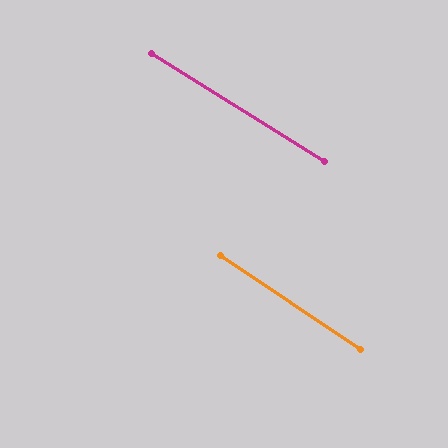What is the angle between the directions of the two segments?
Approximately 2 degrees.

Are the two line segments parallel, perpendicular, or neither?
Parallel — their directions differ by only 1.9°.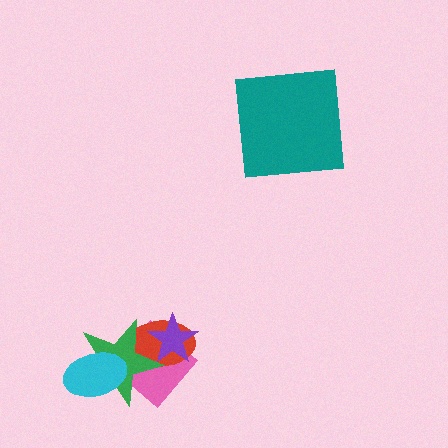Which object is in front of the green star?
The cyan ellipse is in front of the green star.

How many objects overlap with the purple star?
3 objects overlap with the purple star.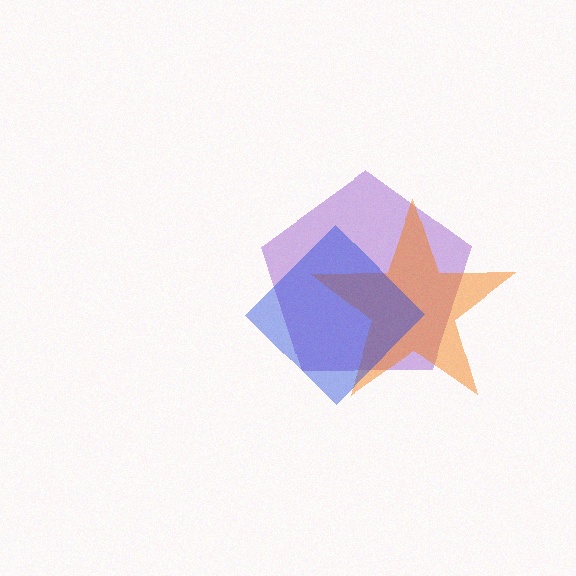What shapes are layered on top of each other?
The layered shapes are: a purple pentagon, an orange star, a blue diamond.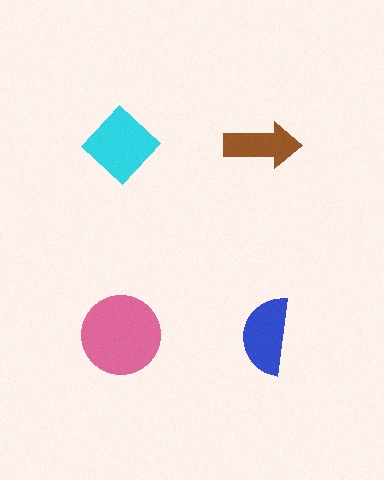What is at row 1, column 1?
A cyan diamond.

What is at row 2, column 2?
A blue semicircle.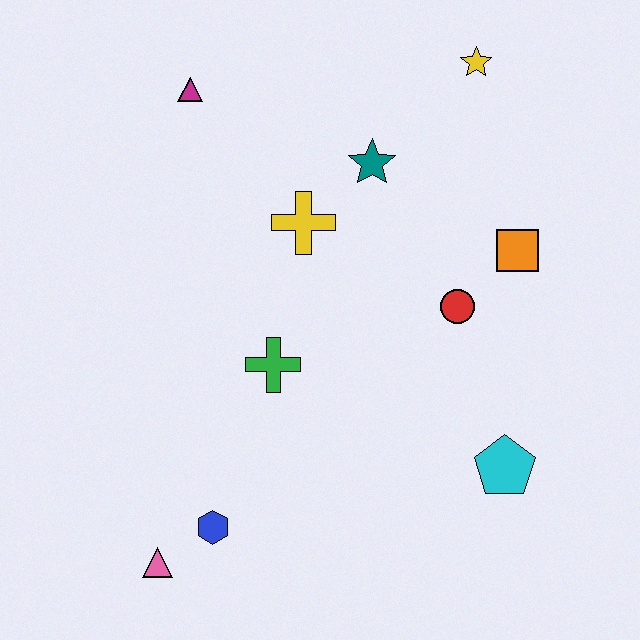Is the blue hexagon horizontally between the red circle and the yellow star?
No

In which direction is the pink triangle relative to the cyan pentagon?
The pink triangle is to the left of the cyan pentagon.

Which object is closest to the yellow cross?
The teal star is closest to the yellow cross.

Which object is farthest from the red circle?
The pink triangle is farthest from the red circle.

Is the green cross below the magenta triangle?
Yes